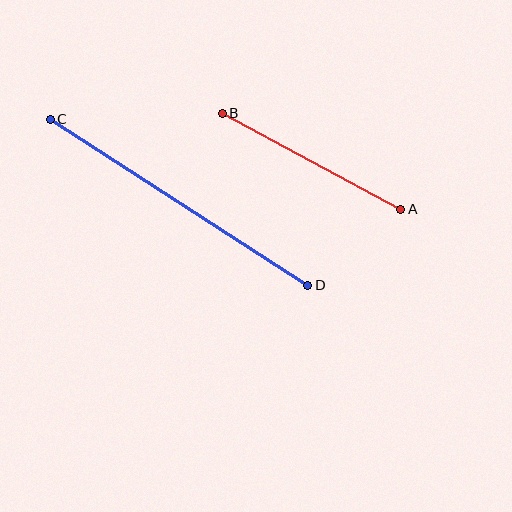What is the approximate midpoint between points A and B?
The midpoint is at approximately (311, 161) pixels.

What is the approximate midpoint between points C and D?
The midpoint is at approximately (179, 202) pixels.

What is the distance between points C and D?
The distance is approximately 307 pixels.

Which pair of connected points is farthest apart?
Points C and D are farthest apart.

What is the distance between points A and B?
The distance is approximately 203 pixels.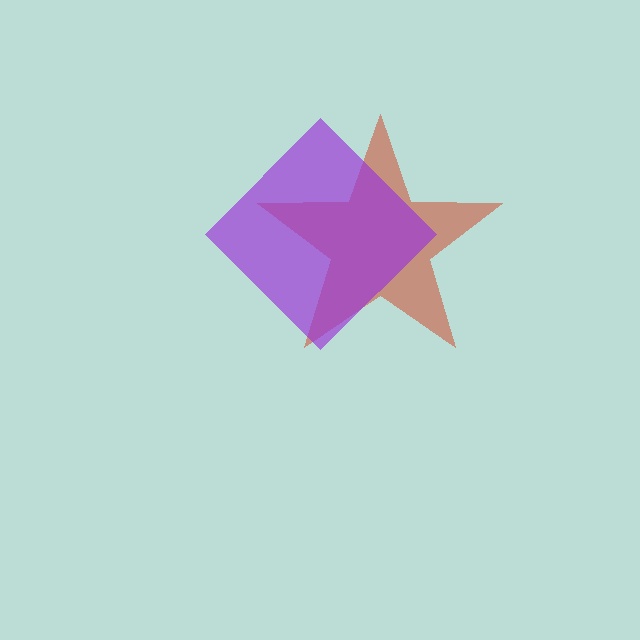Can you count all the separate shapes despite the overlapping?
Yes, there are 2 separate shapes.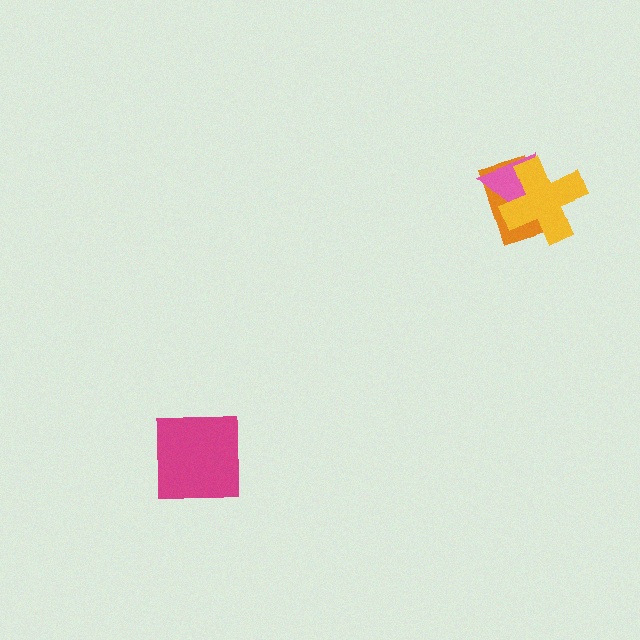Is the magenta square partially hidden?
No, no other shape covers it.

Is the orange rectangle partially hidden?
Yes, it is partially covered by another shape.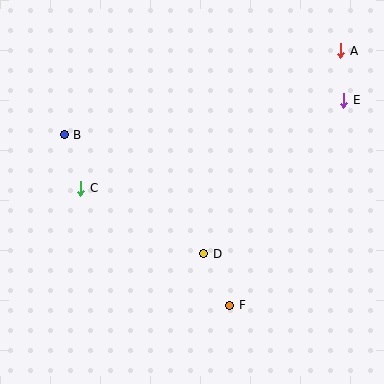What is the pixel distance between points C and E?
The distance between C and E is 277 pixels.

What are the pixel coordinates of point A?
Point A is at (341, 51).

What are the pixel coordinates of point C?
Point C is at (81, 188).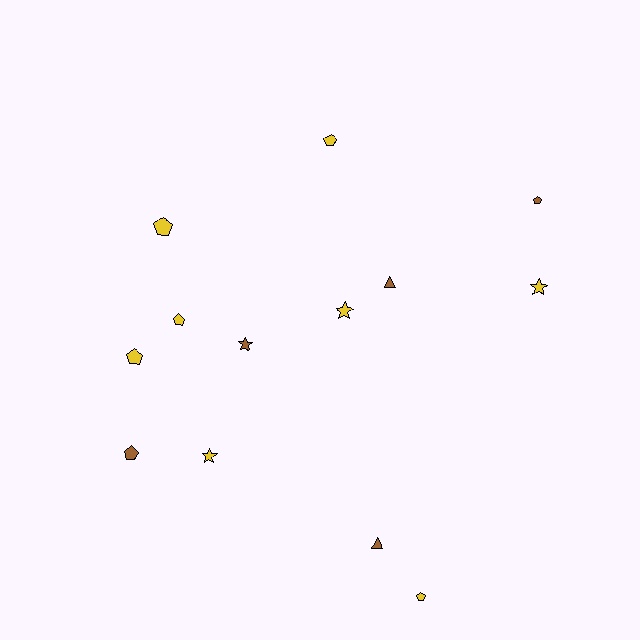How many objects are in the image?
There are 13 objects.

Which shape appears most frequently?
Pentagon, with 7 objects.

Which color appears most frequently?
Yellow, with 8 objects.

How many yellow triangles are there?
There are no yellow triangles.